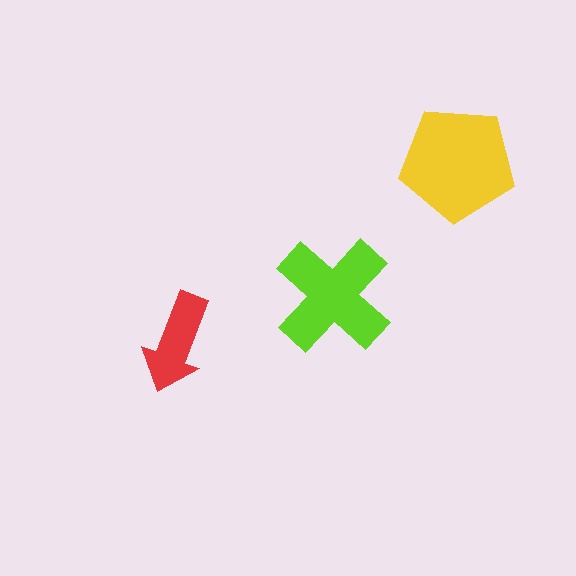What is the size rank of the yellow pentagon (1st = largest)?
1st.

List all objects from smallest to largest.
The red arrow, the lime cross, the yellow pentagon.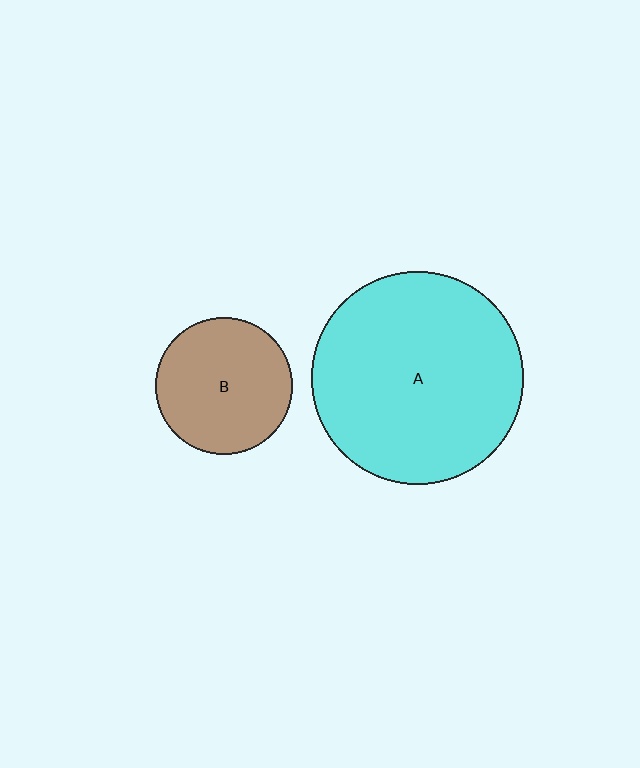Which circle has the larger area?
Circle A (cyan).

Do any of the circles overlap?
No, none of the circles overlap.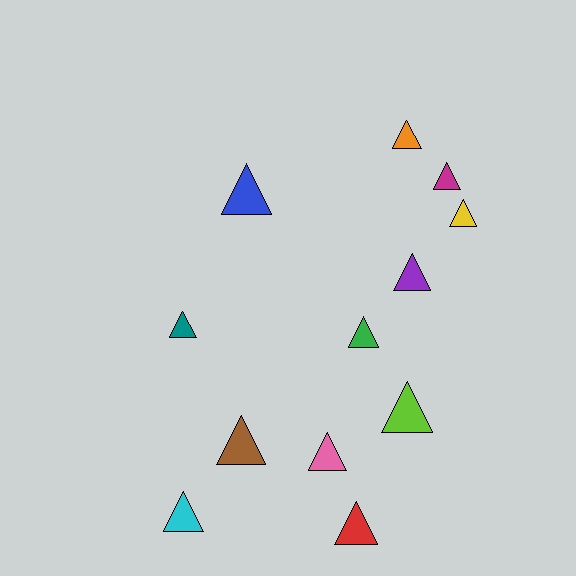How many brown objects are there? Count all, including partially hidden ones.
There is 1 brown object.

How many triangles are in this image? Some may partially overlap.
There are 12 triangles.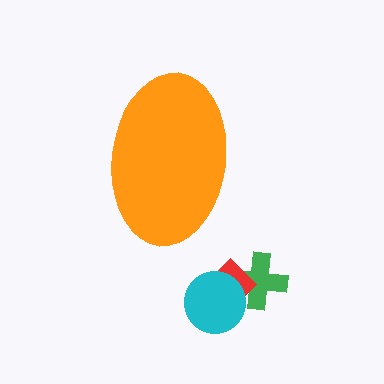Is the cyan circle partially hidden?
No, the cyan circle is fully visible.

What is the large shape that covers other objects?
An orange ellipse.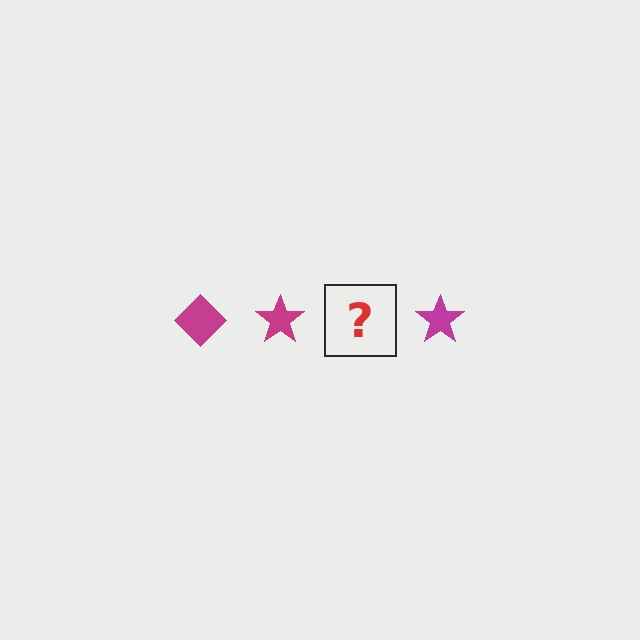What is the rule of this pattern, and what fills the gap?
The rule is that the pattern cycles through diamond, star shapes in magenta. The gap should be filled with a magenta diamond.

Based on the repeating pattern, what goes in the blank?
The blank should be a magenta diamond.